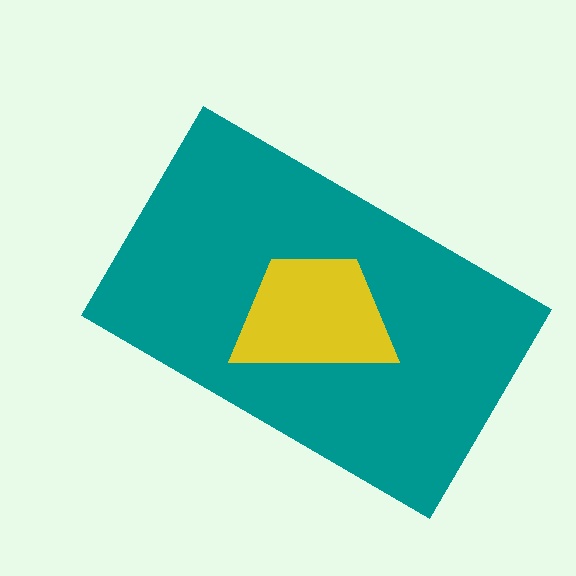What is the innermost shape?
The yellow trapezoid.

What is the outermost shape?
The teal rectangle.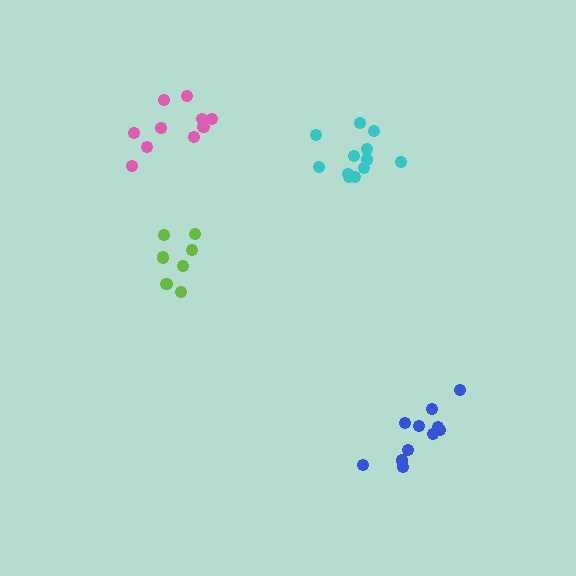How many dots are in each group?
Group 1: 10 dots, Group 2: 12 dots, Group 3: 12 dots, Group 4: 7 dots (41 total).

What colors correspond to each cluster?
The clusters are colored: pink, cyan, blue, lime.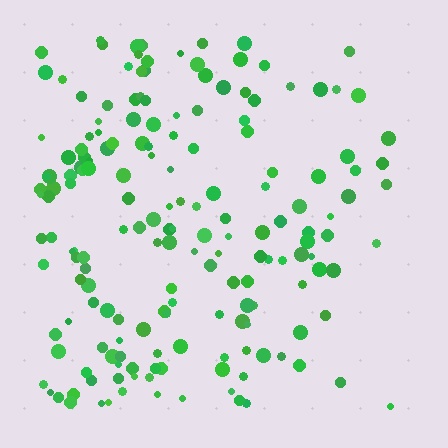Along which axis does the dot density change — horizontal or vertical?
Horizontal.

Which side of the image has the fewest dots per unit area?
The right.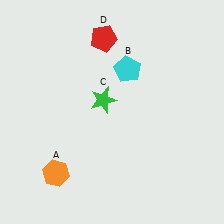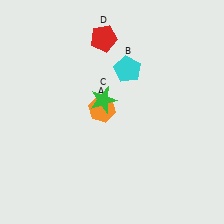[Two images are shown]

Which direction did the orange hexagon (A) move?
The orange hexagon (A) moved up.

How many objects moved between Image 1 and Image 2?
1 object moved between the two images.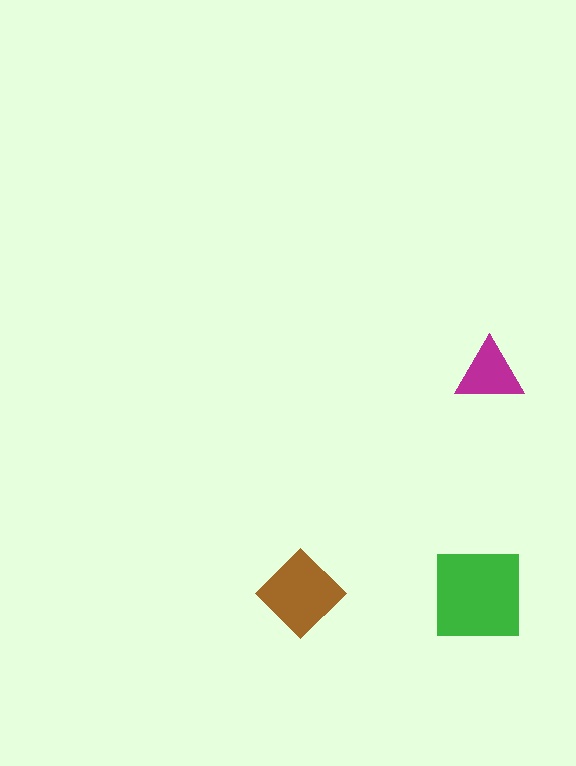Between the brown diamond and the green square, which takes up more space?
The green square.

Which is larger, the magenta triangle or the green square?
The green square.